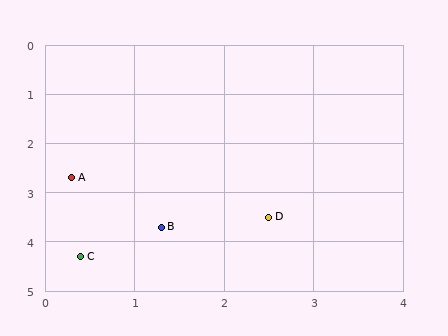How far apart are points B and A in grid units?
Points B and A are about 1.4 grid units apart.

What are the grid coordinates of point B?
Point B is at approximately (1.3, 3.7).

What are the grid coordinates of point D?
Point D is at approximately (2.5, 3.5).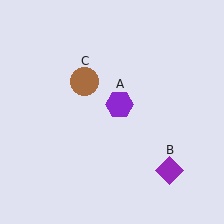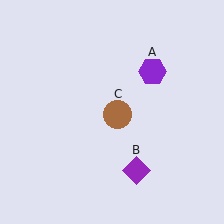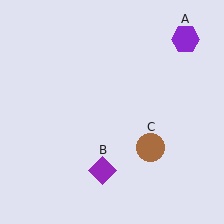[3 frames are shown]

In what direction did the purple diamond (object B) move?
The purple diamond (object B) moved left.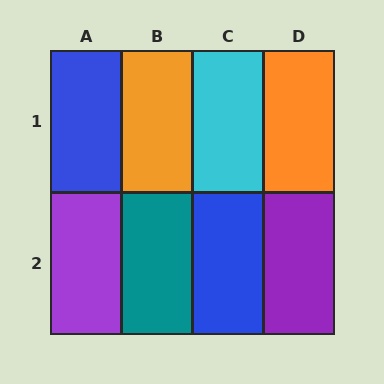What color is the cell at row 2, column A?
Purple.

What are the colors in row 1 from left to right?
Blue, orange, cyan, orange.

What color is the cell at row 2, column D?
Purple.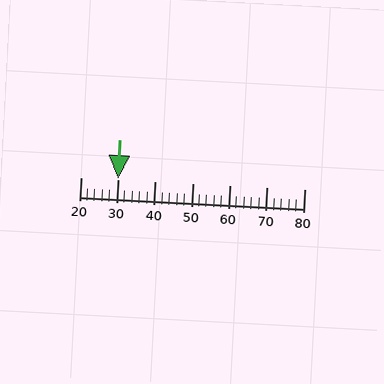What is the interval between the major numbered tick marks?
The major tick marks are spaced 10 units apart.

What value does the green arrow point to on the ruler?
The green arrow points to approximately 30.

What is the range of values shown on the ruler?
The ruler shows values from 20 to 80.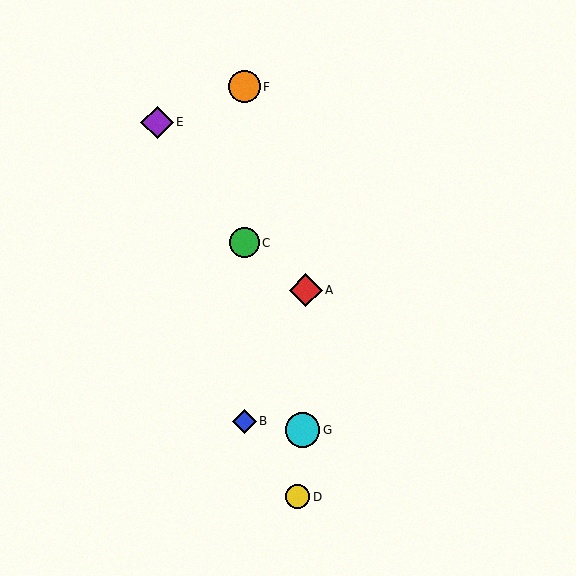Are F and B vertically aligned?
Yes, both are at x≈244.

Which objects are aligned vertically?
Objects B, C, F are aligned vertically.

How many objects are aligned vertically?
3 objects (B, C, F) are aligned vertically.